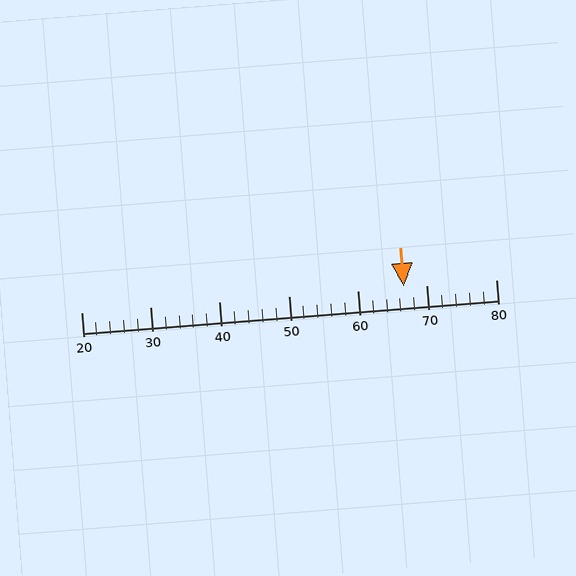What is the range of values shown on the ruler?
The ruler shows values from 20 to 80.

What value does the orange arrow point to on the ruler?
The orange arrow points to approximately 67.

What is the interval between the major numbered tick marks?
The major tick marks are spaced 10 units apart.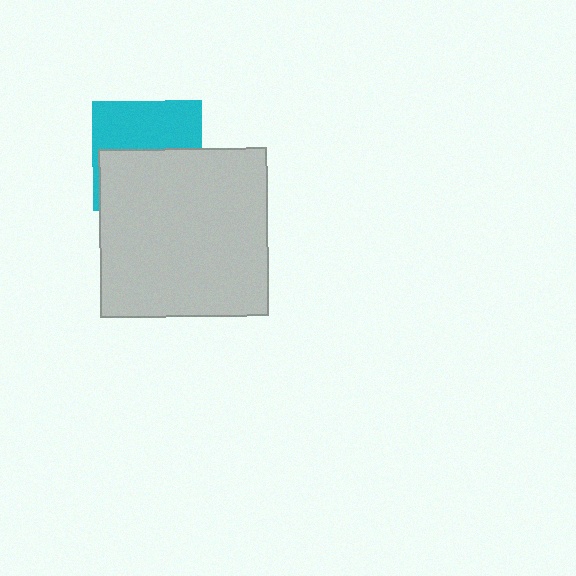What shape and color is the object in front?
The object in front is a light gray square.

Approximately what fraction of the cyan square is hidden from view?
Roughly 53% of the cyan square is hidden behind the light gray square.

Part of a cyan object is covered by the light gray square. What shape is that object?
It is a square.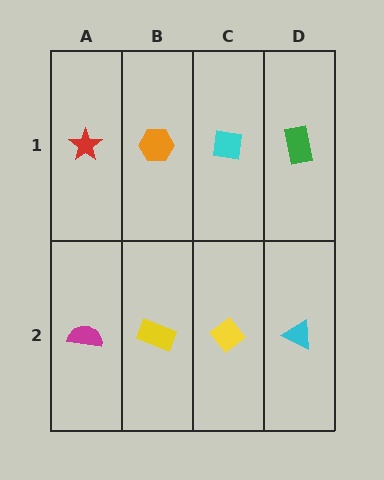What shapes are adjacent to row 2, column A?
A red star (row 1, column A), a yellow rectangle (row 2, column B).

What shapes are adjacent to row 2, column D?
A green rectangle (row 1, column D), a yellow diamond (row 2, column C).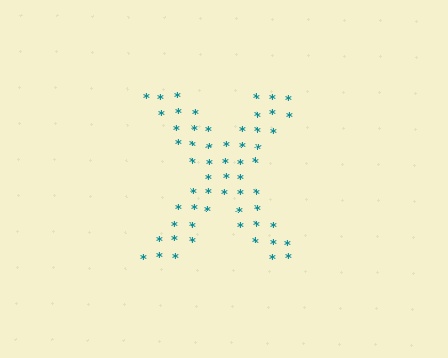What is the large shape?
The large shape is the letter X.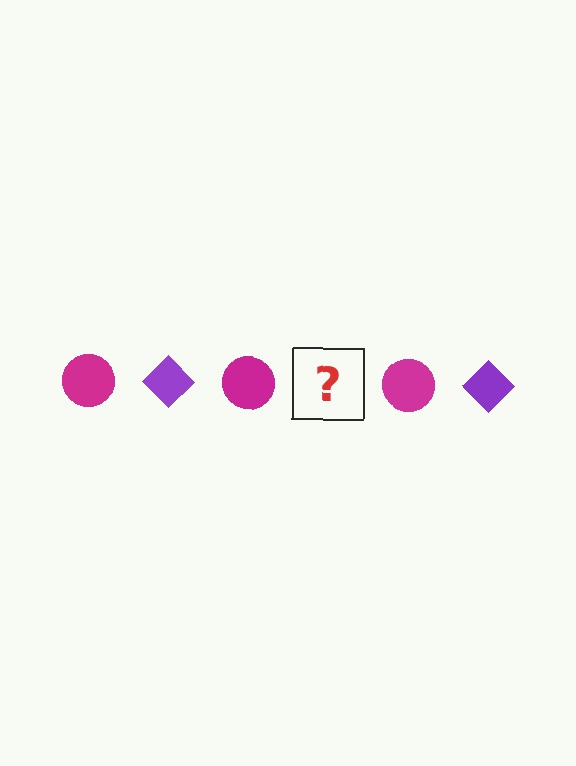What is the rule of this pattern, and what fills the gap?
The rule is that the pattern alternates between magenta circle and purple diamond. The gap should be filled with a purple diamond.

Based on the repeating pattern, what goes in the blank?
The blank should be a purple diamond.